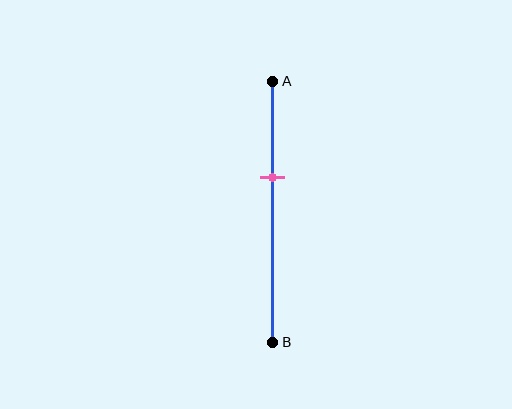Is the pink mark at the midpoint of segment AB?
No, the mark is at about 35% from A, not at the 50% midpoint.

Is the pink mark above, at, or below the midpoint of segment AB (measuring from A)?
The pink mark is above the midpoint of segment AB.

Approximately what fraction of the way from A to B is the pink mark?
The pink mark is approximately 35% of the way from A to B.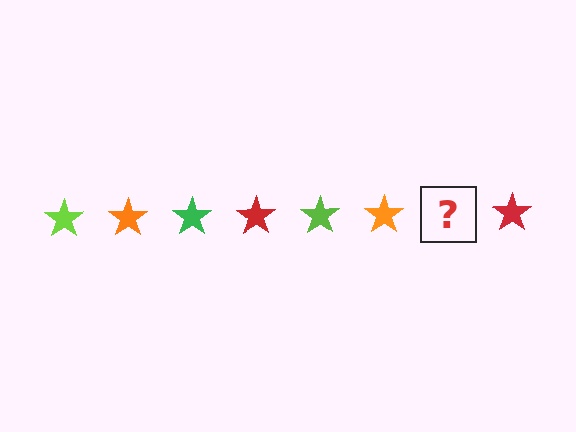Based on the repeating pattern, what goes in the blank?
The blank should be a green star.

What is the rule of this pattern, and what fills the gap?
The rule is that the pattern cycles through lime, orange, green, red stars. The gap should be filled with a green star.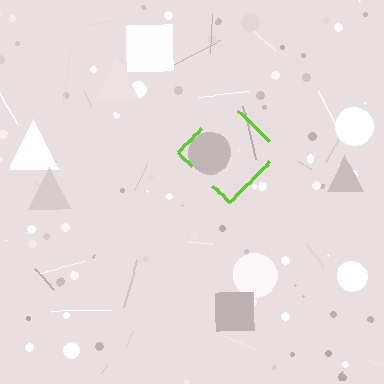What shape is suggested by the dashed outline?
The dashed outline suggests a diamond.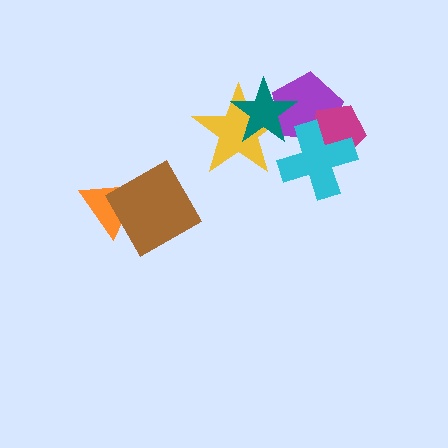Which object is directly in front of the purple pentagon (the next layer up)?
The magenta pentagon is directly in front of the purple pentagon.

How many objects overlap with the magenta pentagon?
2 objects overlap with the magenta pentagon.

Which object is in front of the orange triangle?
The brown diamond is in front of the orange triangle.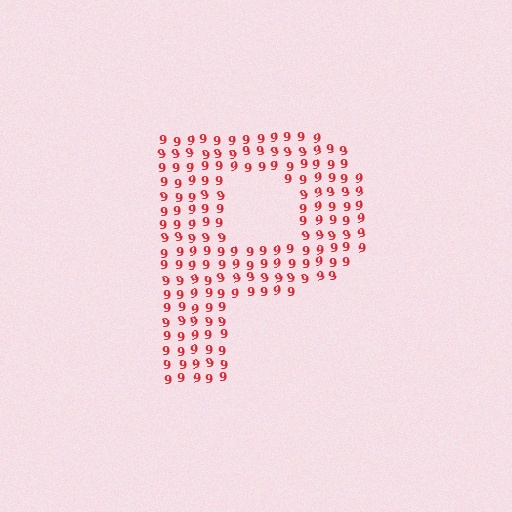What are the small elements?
The small elements are digit 9's.